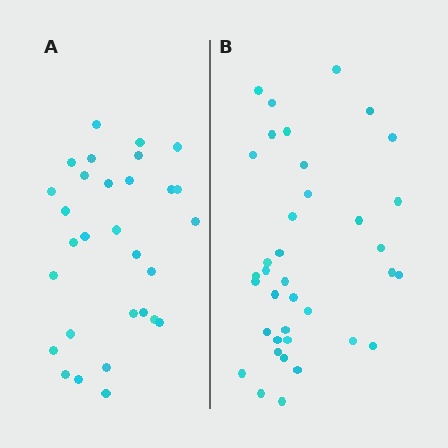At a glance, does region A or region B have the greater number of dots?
Region B (the right region) has more dots.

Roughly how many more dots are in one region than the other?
Region B has roughly 8 or so more dots than region A.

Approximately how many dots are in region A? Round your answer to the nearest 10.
About 30 dots.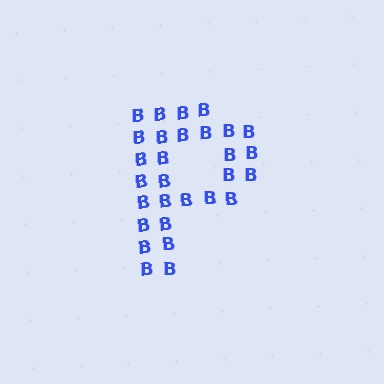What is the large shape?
The large shape is the letter P.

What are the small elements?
The small elements are letter B's.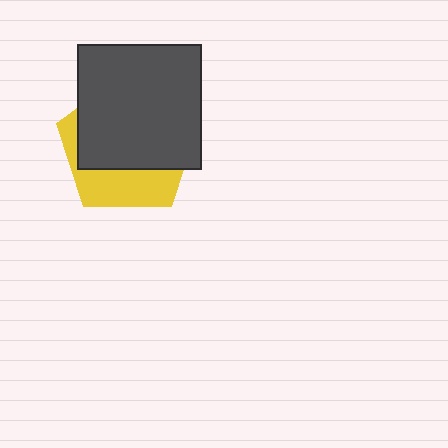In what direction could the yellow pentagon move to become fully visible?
The yellow pentagon could move down. That would shift it out from behind the dark gray square entirely.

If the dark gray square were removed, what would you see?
You would see the complete yellow pentagon.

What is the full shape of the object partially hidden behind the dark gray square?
The partially hidden object is a yellow pentagon.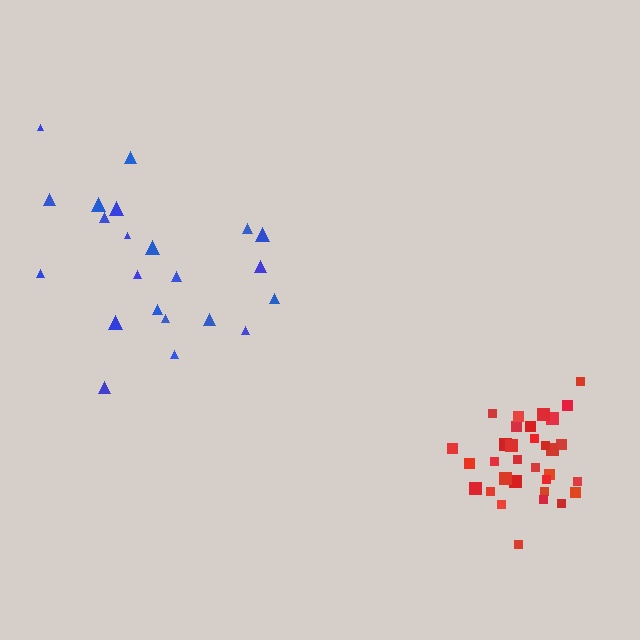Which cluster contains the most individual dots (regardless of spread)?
Red (33).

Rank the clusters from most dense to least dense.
red, blue.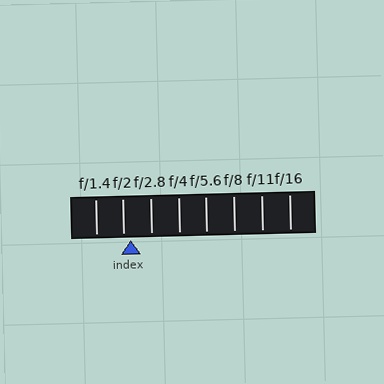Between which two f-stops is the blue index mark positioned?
The index mark is between f/2 and f/2.8.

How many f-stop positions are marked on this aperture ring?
There are 8 f-stop positions marked.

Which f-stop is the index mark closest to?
The index mark is closest to f/2.